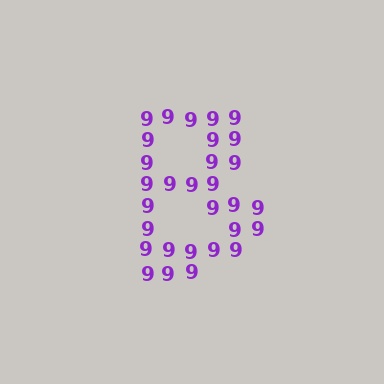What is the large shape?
The large shape is the letter B.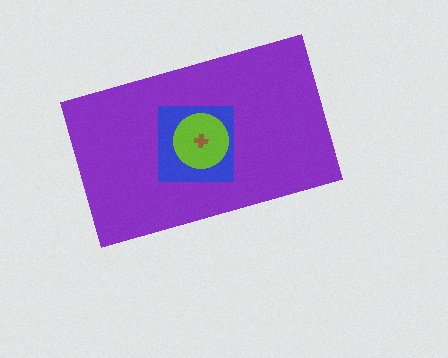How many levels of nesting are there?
4.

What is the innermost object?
The brown cross.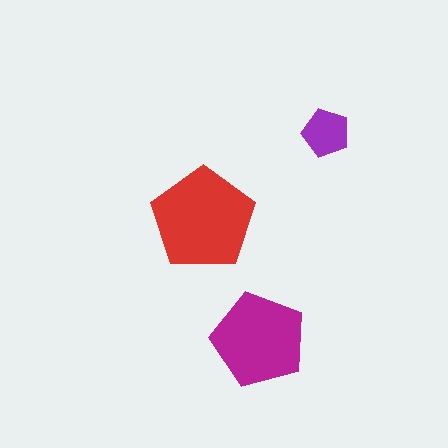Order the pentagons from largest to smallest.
the red one, the magenta one, the purple one.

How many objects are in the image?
There are 3 objects in the image.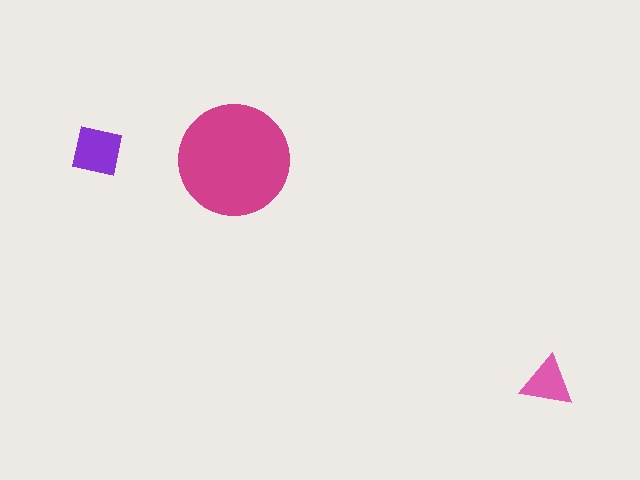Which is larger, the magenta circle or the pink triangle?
The magenta circle.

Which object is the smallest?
The pink triangle.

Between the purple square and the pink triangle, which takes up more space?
The purple square.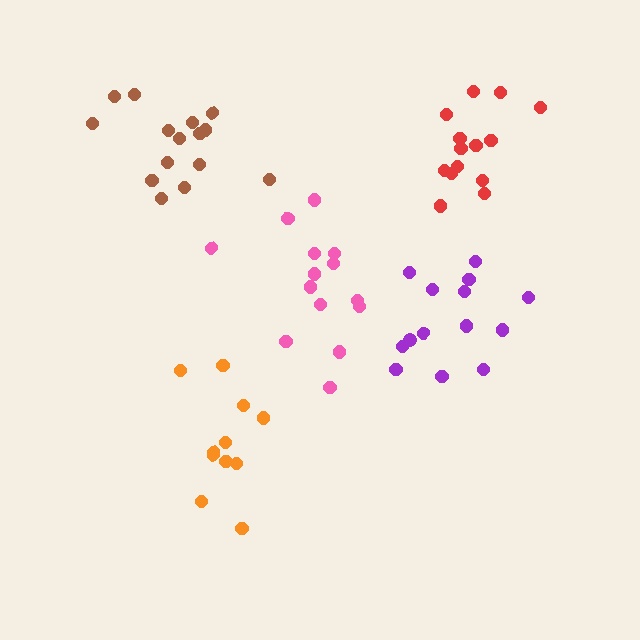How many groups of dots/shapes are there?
There are 5 groups.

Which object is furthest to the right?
The red cluster is rightmost.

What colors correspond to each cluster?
The clusters are colored: orange, purple, pink, red, brown.